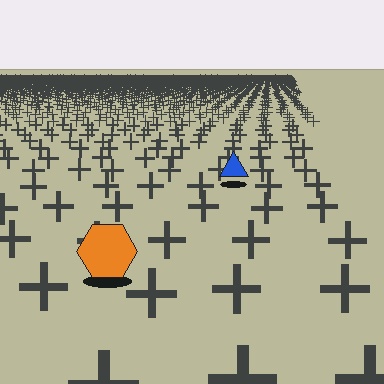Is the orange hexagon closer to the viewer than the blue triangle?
Yes. The orange hexagon is closer — you can tell from the texture gradient: the ground texture is coarser near it.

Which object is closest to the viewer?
The orange hexagon is closest. The texture marks near it are larger and more spread out.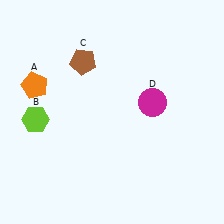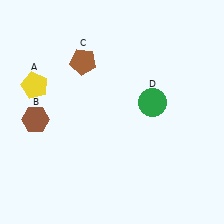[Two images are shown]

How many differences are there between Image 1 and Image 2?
There are 3 differences between the two images.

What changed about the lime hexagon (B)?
In Image 1, B is lime. In Image 2, it changed to brown.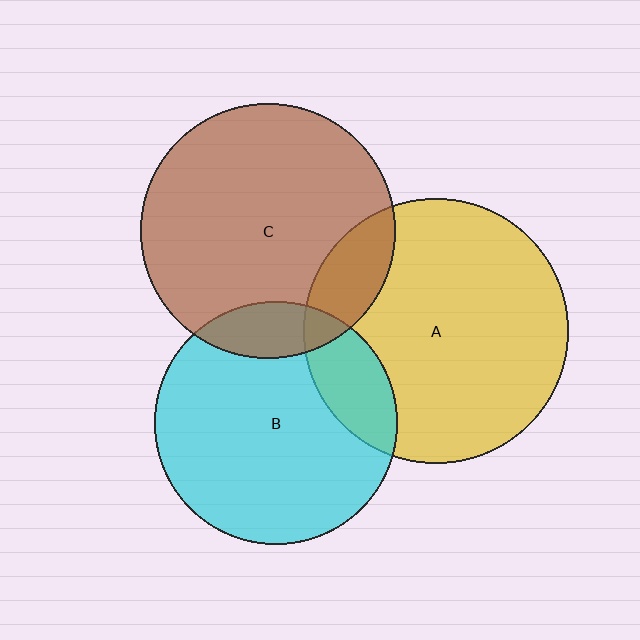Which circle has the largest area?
Circle A (yellow).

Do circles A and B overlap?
Yes.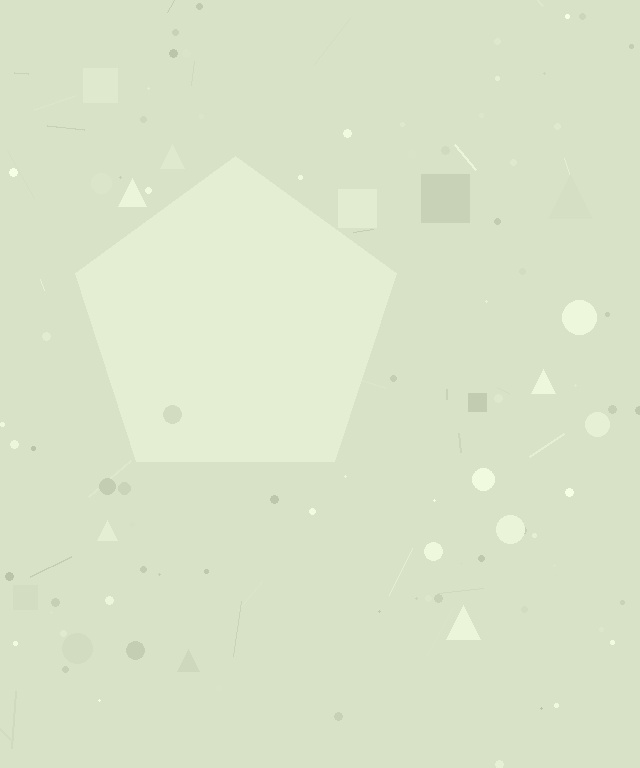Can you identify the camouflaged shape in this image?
The camouflaged shape is a pentagon.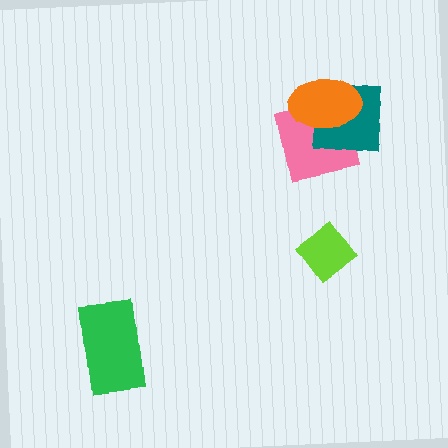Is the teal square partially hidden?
Yes, it is partially covered by another shape.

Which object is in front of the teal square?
The orange ellipse is in front of the teal square.